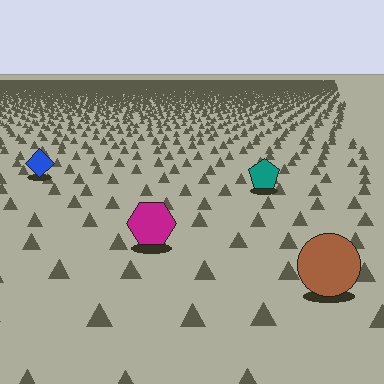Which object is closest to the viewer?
The brown circle is closest. The texture marks near it are larger and more spread out.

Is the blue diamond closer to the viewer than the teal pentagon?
No. The teal pentagon is closer — you can tell from the texture gradient: the ground texture is coarser near it.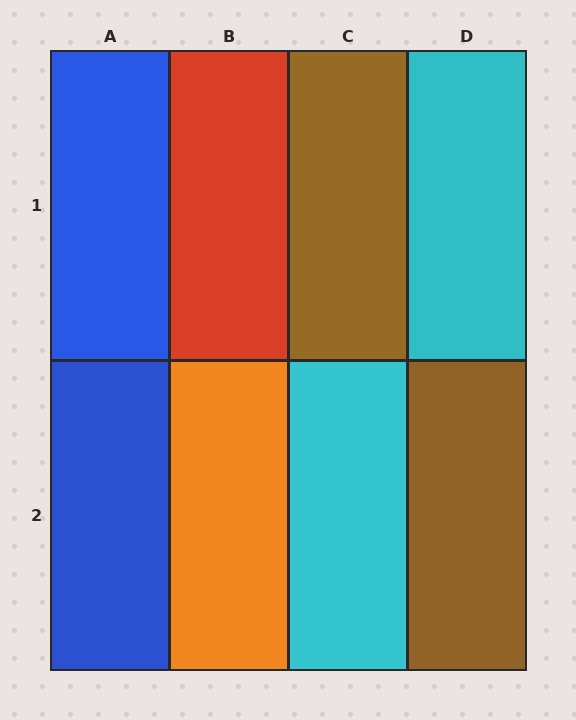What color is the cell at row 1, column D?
Cyan.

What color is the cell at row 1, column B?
Red.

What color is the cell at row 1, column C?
Brown.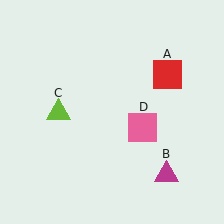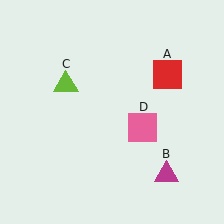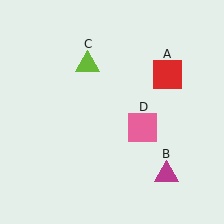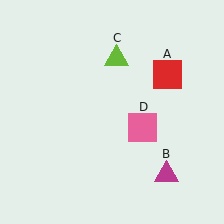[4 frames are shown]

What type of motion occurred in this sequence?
The lime triangle (object C) rotated clockwise around the center of the scene.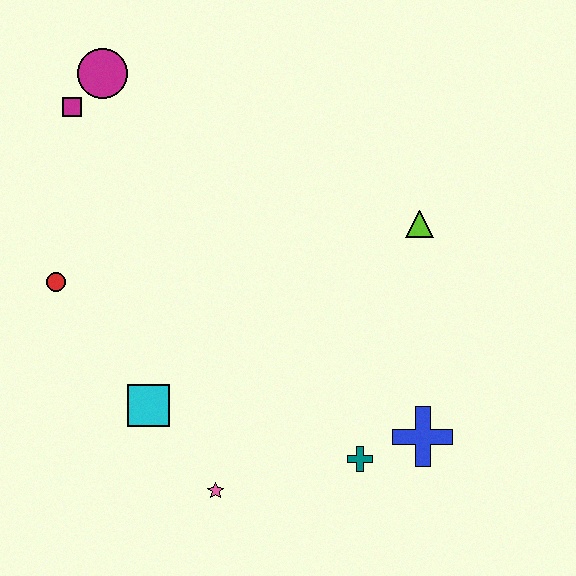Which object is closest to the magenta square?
The magenta circle is closest to the magenta square.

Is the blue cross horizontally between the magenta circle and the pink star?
No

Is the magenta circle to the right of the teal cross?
No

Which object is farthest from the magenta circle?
The blue cross is farthest from the magenta circle.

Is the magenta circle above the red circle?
Yes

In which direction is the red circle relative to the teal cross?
The red circle is to the left of the teal cross.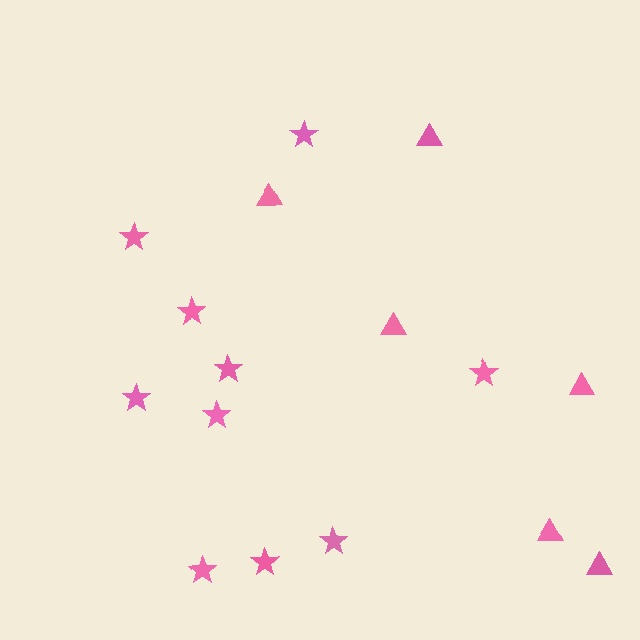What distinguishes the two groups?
There are 2 groups: one group of triangles (6) and one group of stars (10).